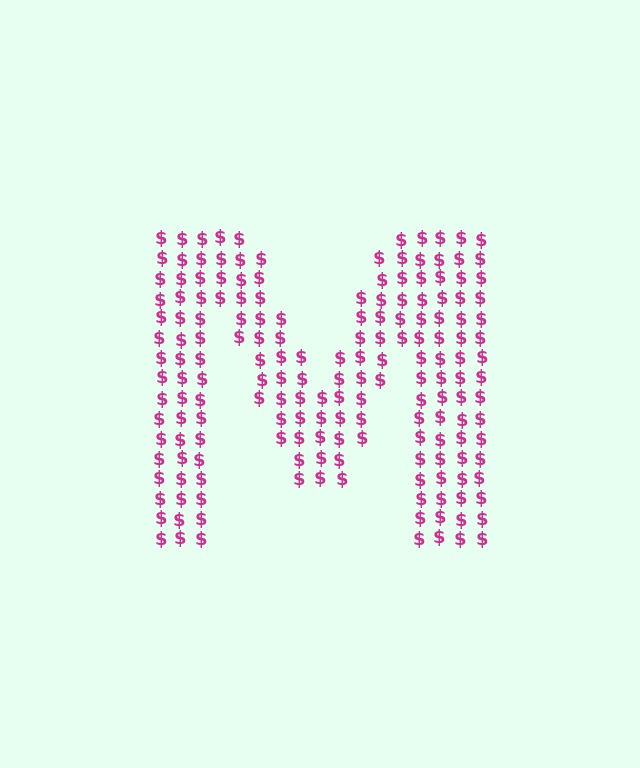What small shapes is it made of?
It is made of small dollar signs.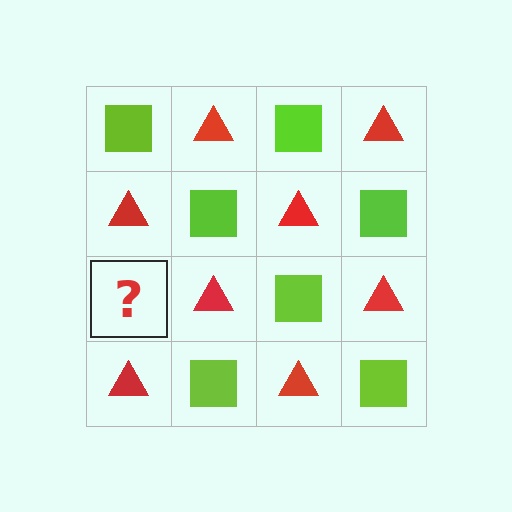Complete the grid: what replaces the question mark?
The question mark should be replaced with a lime square.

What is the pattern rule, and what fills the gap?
The rule is that it alternates lime square and red triangle in a checkerboard pattern. The gap should be filled with a lime square.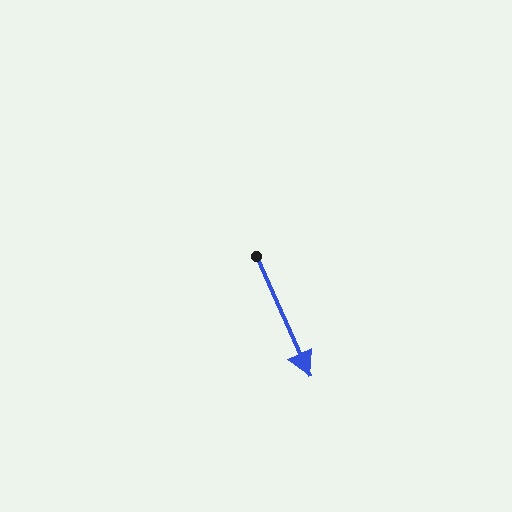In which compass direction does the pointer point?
Southeast.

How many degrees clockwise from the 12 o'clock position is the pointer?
Approximately 156 degrees.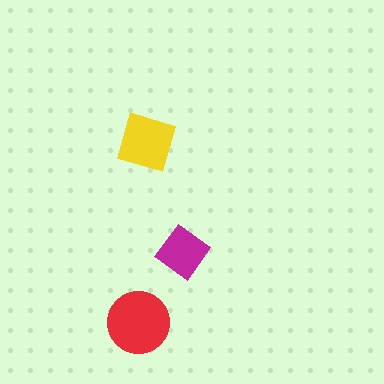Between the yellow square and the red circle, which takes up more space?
The red circle.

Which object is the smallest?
The magenta diamond.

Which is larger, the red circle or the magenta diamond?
The red circle.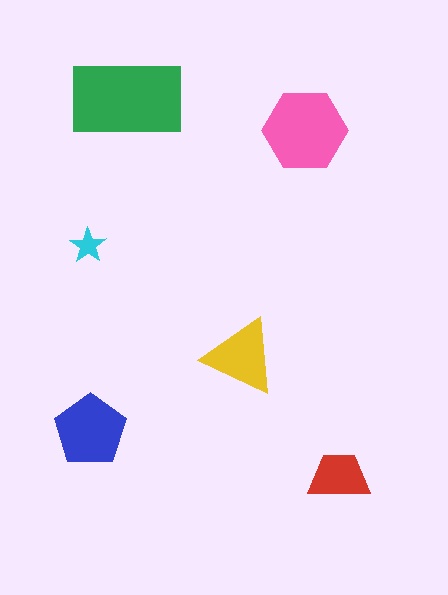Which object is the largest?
The green rectangle.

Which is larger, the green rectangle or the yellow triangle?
The green rectangle.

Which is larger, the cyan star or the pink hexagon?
The pink hexagon.